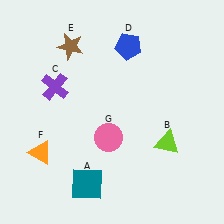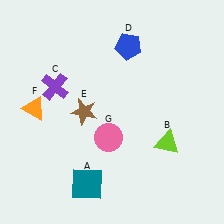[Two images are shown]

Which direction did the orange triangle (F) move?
The orange triangle (F) moved up.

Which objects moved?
The objects that moved are: the brown star (E), the orange triangle (F).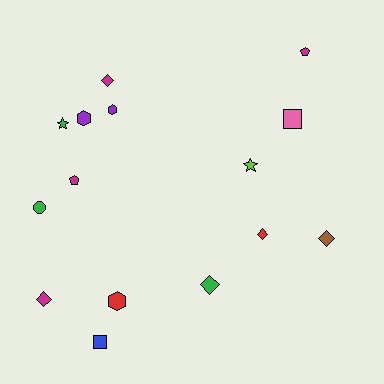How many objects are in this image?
There are 15 objects.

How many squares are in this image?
There are 2 squares.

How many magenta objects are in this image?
There are 4 magenta objects.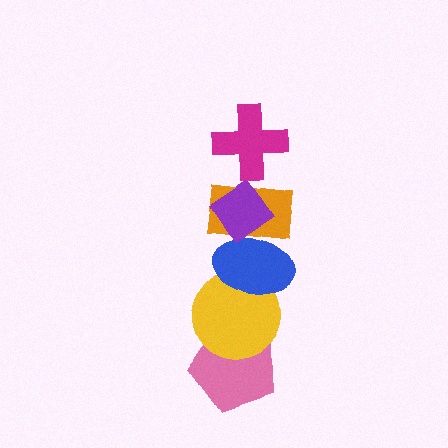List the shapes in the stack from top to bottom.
From top to bottom: the magenta cross, the purple diamond, the orange rectangle, the blue ellipse, the yellow circle, the pink pentagon.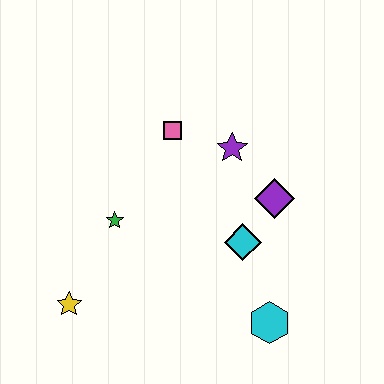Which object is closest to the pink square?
The purple star is closest to the pink square.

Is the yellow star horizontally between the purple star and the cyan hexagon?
No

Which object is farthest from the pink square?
The cyan hexagon is farthest from the pink square.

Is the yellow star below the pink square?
Yes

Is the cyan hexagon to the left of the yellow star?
No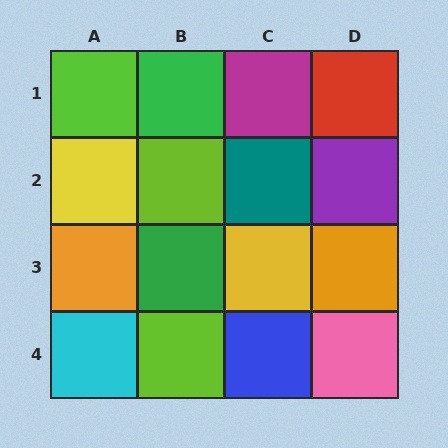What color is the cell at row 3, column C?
Yellow.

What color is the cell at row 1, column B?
Green.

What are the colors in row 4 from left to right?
Cyan, lime, blue, pink.